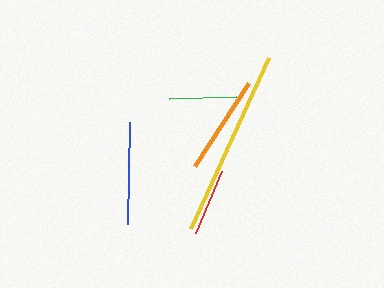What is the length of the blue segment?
The blue segment is approximately 102 pixels long.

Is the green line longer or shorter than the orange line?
The orange line is longer than the green line.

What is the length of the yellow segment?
The yellow segment is approximately 188 pixels long.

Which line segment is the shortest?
The green line is the shortest at approximately 67 pixels.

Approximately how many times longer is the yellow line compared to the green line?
The yellow line is approximately 2.8 times the length of the green line.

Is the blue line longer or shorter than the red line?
The blue line is longer than the red line.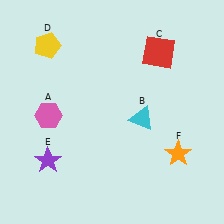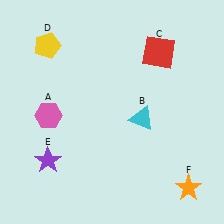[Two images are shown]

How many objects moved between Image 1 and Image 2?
1 object moved between the two images.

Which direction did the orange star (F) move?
The orange star (F) moved down.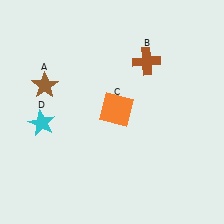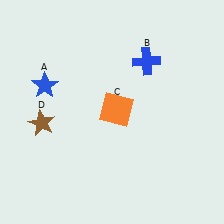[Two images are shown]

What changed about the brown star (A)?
In Image 1, A is brown. In Image 2, it changed to blue.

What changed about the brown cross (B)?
In Image 1, B is brown. In Image 2, it changed to blue.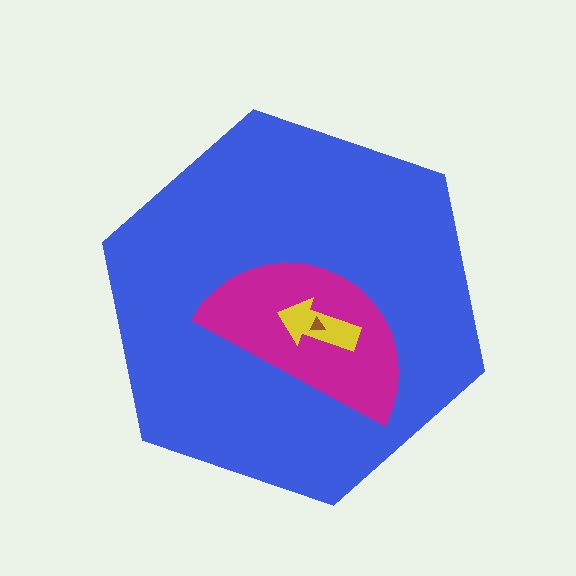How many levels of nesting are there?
4.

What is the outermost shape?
The blue hexagon.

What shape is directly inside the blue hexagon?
The magenta semicircle.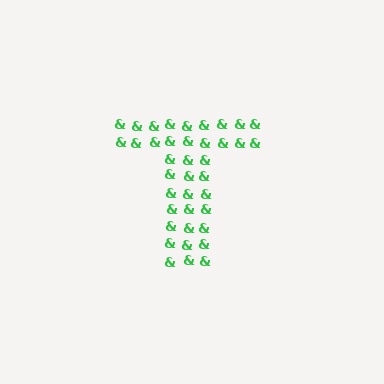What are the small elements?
The small elements are ampersands.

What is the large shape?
The large shape is the letter T.